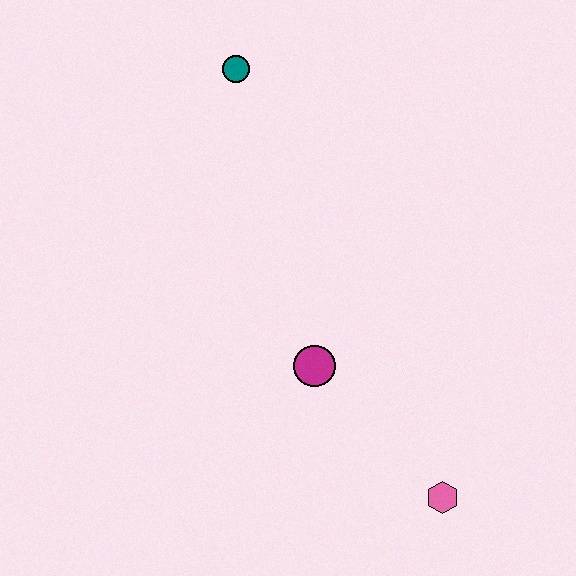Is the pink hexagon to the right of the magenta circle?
Yes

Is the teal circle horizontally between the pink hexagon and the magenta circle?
No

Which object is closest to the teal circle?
The magenta circle is closest to the teal circle.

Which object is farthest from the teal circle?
The pink hexagon is farthest from the teal circle.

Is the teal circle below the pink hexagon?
No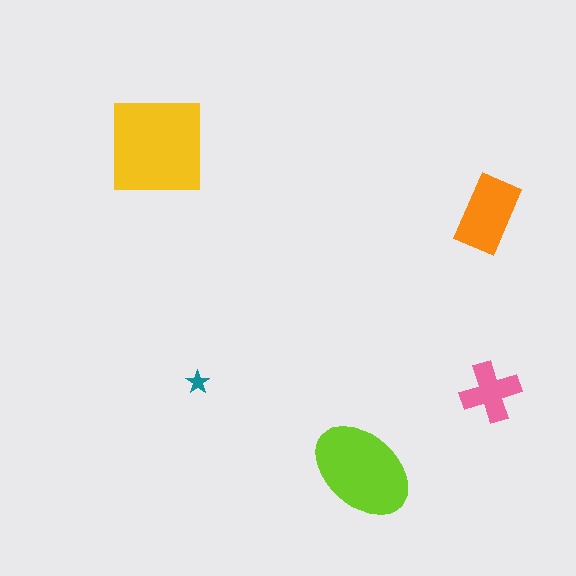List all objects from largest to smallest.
The yellow square, the lime ellipse, the orange rectangle, the pink cross, the teal star.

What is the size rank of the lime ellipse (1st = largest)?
2nd.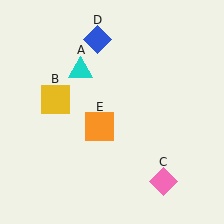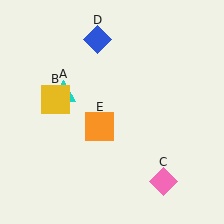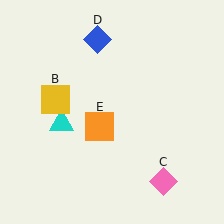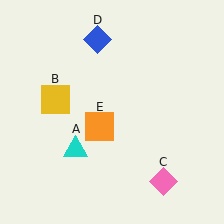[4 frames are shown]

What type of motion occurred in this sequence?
The cyan triangle (object A) rotated counterclockwise around the center of the scene.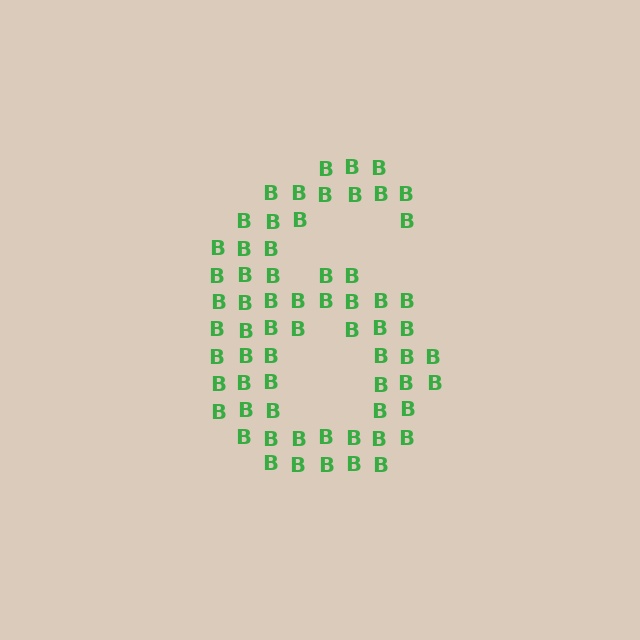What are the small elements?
The small elements are letter B's.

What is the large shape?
The large shape is the digit 6.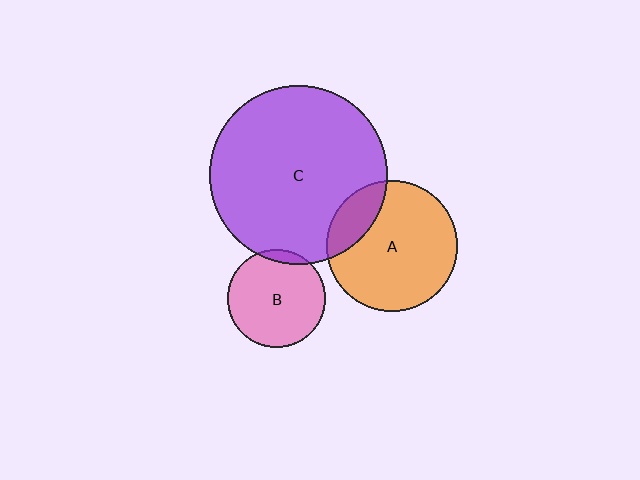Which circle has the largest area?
Circle C (purple).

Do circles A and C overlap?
Yes.